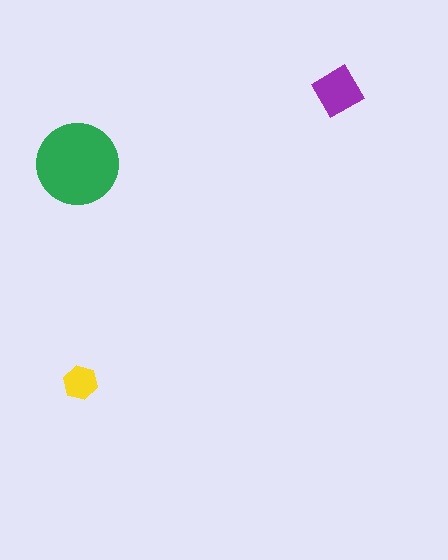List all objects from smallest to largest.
The yellow hexagon, the purple diamond, the green circle.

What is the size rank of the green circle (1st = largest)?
1st.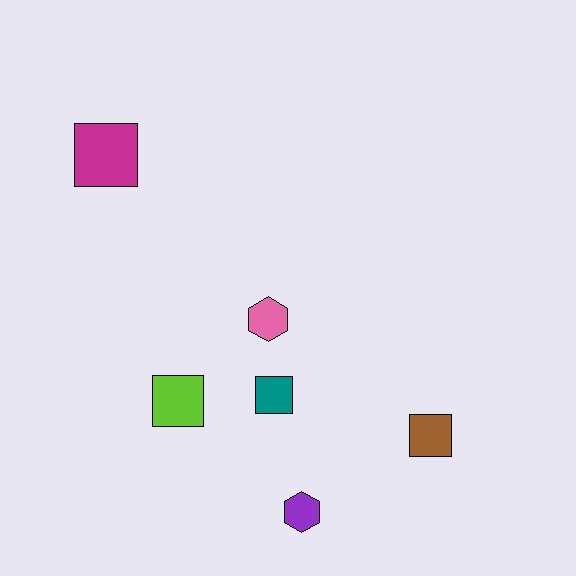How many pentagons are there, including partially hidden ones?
There are no pentagons.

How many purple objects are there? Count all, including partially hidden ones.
There is 1 purple object.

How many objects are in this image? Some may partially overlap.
There are 6 objects.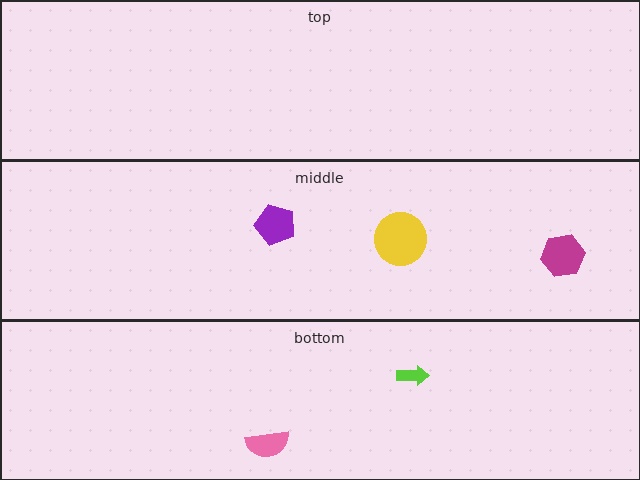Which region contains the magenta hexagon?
The middle region.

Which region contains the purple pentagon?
The middle region.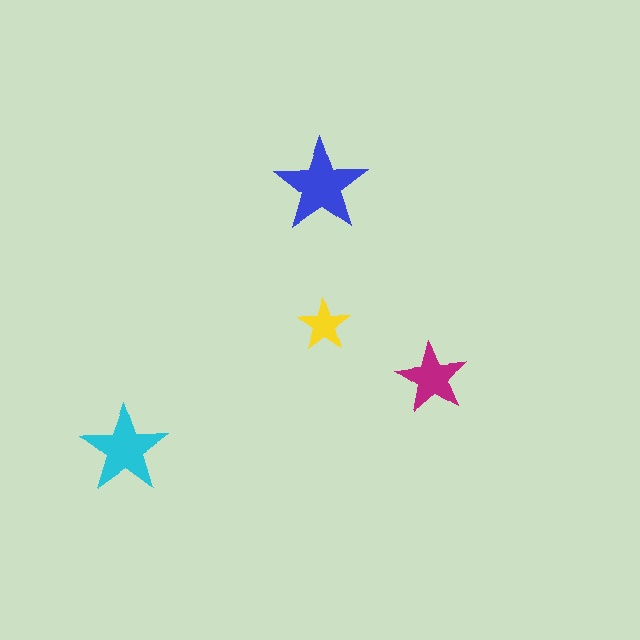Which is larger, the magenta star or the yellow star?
The magenta one.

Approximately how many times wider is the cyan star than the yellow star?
About 1.5 times wider.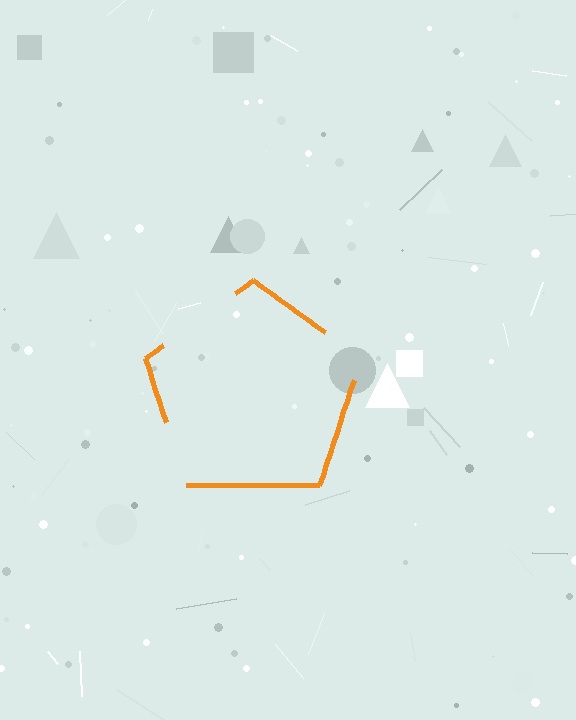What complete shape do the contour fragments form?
The contour fragments form a pentagon.